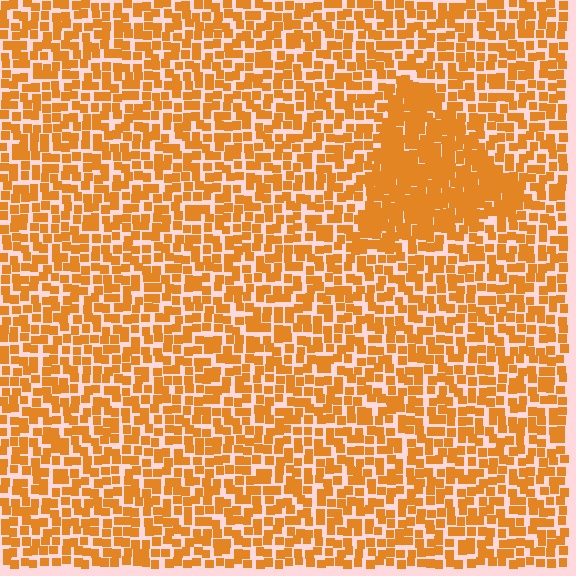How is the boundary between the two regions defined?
The boundary is defined by a change in element density (approximately 1.8x ratio). All elements are the same color, size, and shape.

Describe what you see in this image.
The image contains small orange elements arranged at two different densities. A triangle-shaped region is visible where the elements are more densely packed than the surrounding area.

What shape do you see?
I see a triangle.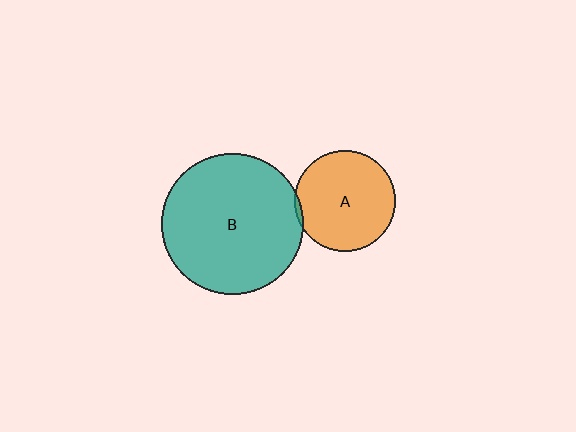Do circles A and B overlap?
Yes.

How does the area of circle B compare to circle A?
Approximately 2.0 times.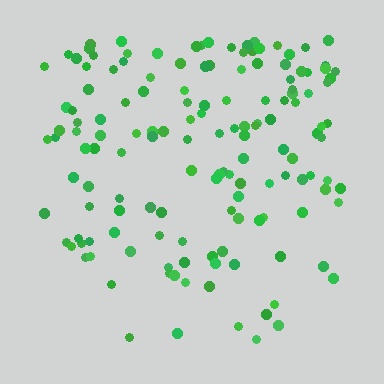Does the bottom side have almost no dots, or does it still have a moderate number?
Still a moderate number, just noticeably fewer than the top.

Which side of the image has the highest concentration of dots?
The top.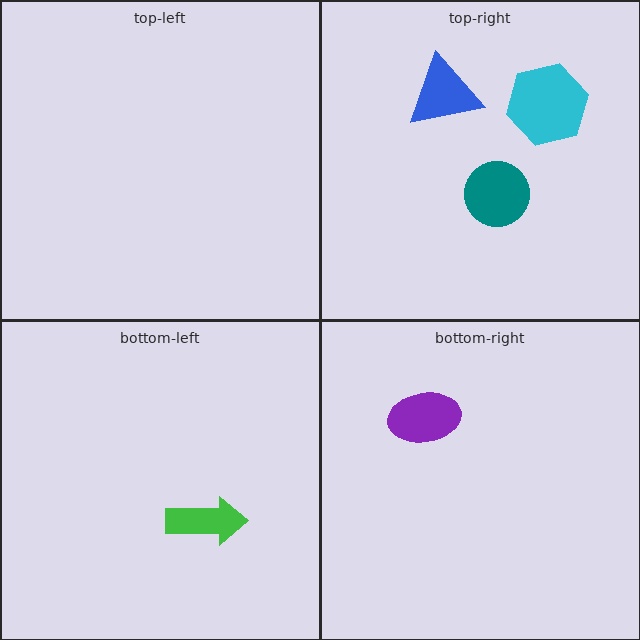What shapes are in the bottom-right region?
The purple ellipse.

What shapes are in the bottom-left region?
The green arrow.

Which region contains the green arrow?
The bottom-left region.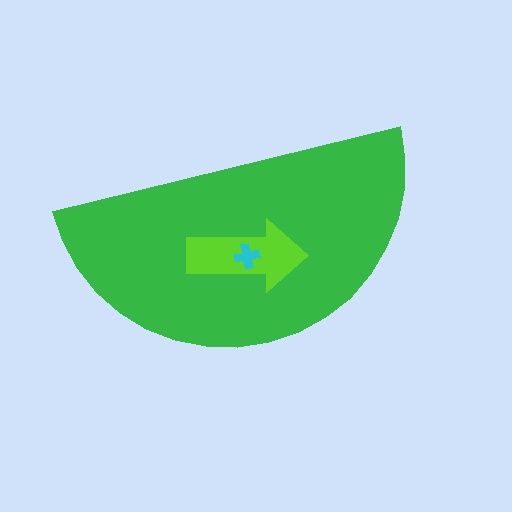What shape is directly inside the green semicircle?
The lime arrow.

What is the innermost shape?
The cyan cross.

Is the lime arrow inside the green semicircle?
Yes.